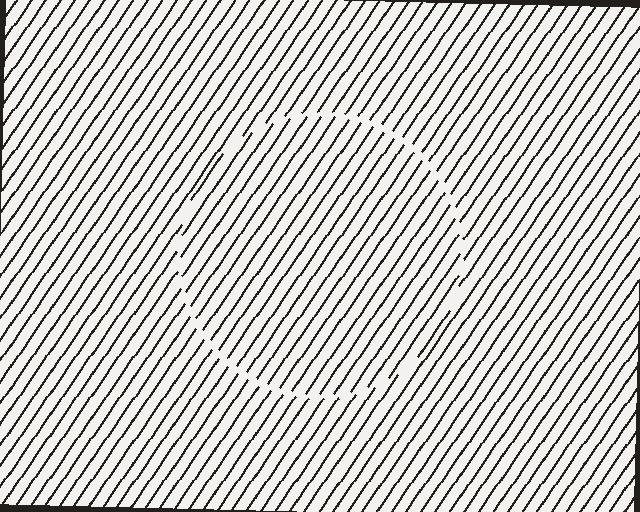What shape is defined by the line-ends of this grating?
An illusory circle. The interior of the shape contains the same grating, shifted by half a period — the contour is defined by the phase discontinuity where line-ends from the inner and outer gratings abut.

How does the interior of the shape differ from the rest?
The interior of the shape contains the same grating, shifted by half a period — the contour is defined by the phase discontinuity where line-ends from the inner and outer gratings abut.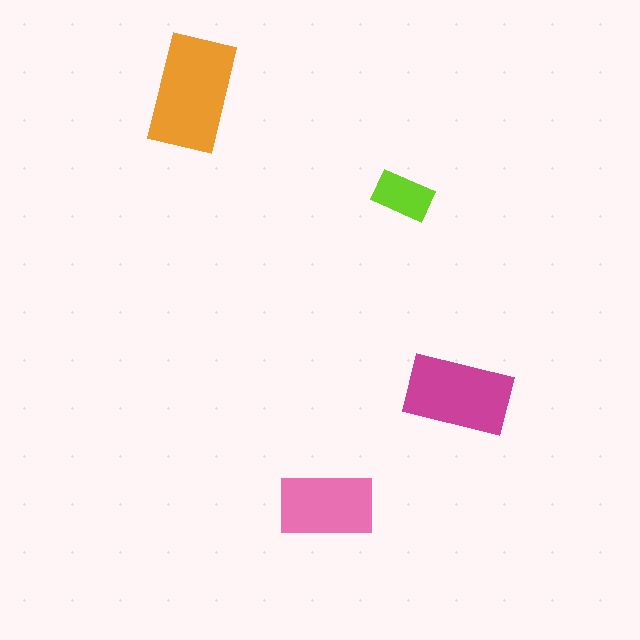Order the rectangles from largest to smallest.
the orange one, the magenta one, the pink one, the lime one.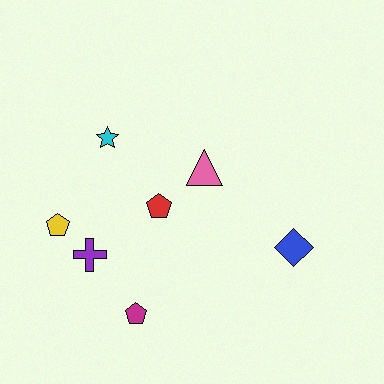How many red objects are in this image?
There is 1 red object.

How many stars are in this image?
There is 1 star.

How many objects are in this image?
There are 7 objects.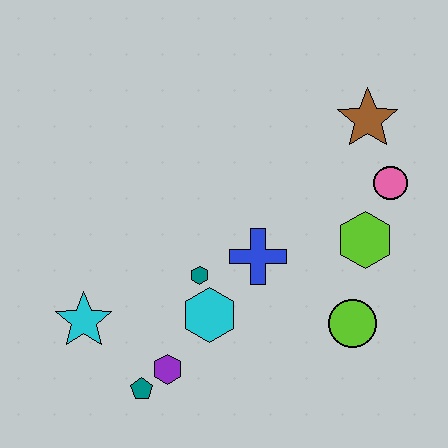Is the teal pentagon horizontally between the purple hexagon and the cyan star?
Yes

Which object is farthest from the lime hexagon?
The cyan star is farthest from the lime hexagon.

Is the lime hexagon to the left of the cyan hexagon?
No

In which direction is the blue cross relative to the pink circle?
The blue cross is to the left of the pink circle.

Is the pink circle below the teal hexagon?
No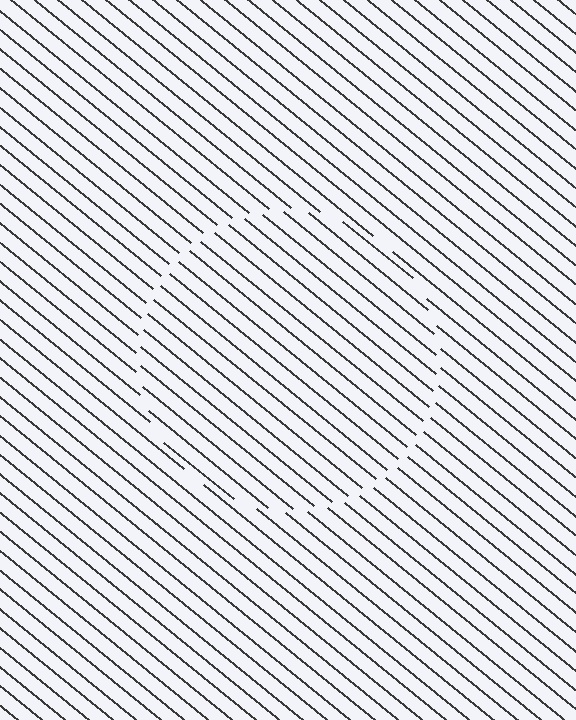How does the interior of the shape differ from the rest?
The interior of the shape contains the same grating, shifted by half a period — the contour is defined by the phase discontinuity where line-ends from the inner and outer gratings abut.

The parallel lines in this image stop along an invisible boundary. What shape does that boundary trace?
An illusory circle. The interior of the shape contains the same grating, shifted by half a period — the contour is defined by the phase discontinuity where line-ends from the inner and outer gratings abut.